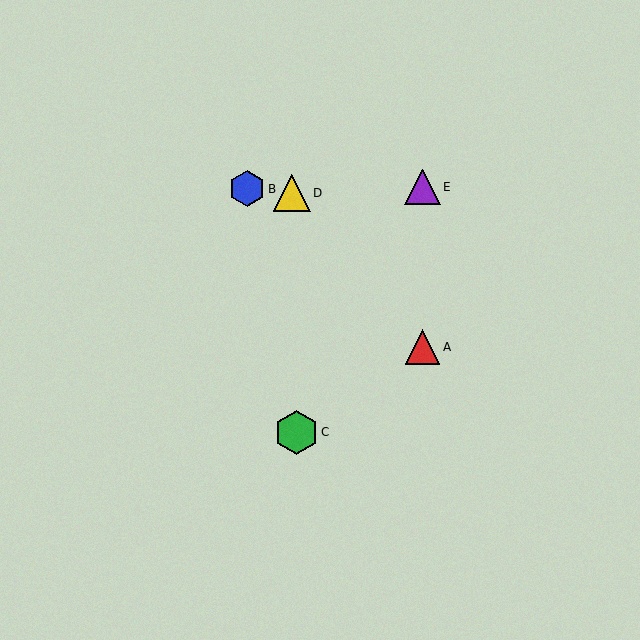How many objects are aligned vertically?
2 objects (A, E) are aligned vertically.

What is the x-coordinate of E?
Object E is at x≈423.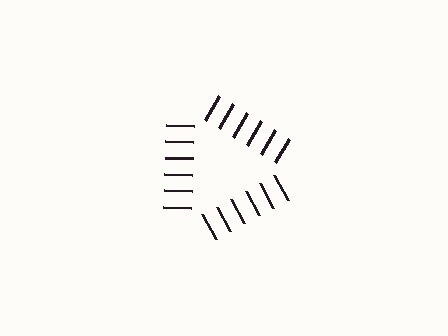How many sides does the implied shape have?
3 sides — the line-ends trace a triangle.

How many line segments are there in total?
18 — 6 along each of the 3 edges.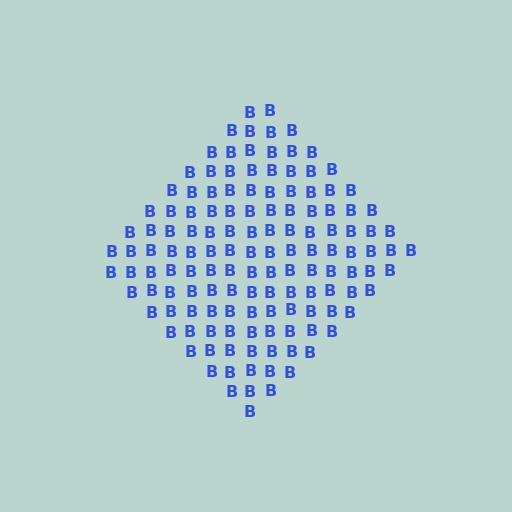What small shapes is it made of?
It is made of small letter B's.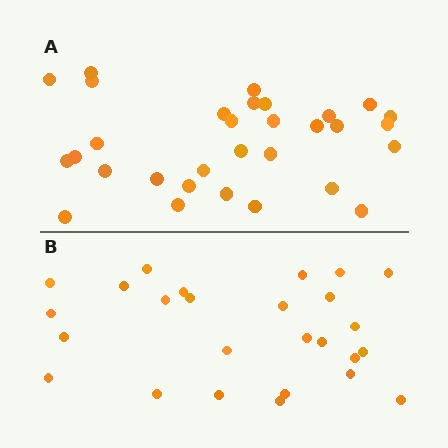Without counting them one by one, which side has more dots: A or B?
Region A (the top region) has more dots.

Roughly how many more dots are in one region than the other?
Region A has about 5 more dots than region B.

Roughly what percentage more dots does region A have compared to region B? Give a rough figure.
About 20% more.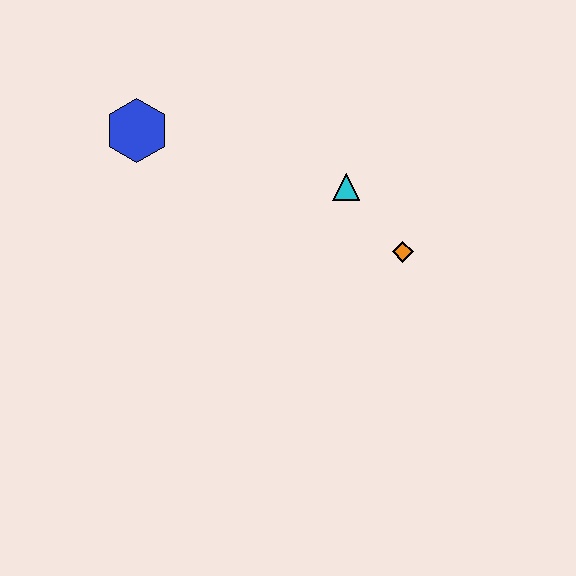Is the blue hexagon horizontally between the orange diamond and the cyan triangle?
No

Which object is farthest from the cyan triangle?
The blue hexagon is farthest from the cyan triangle.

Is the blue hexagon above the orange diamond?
Yes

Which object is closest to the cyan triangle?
The orange diamond is closest to the cyan triangle.